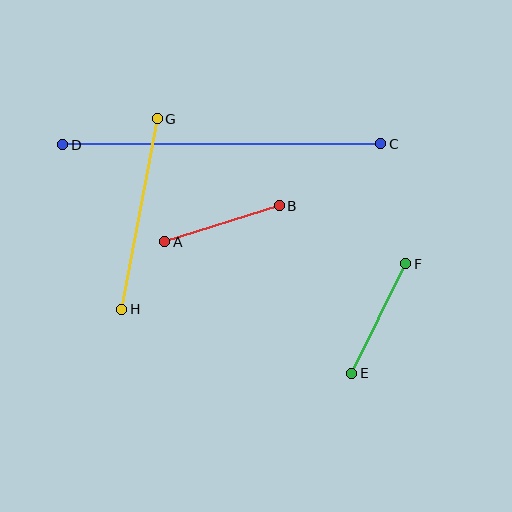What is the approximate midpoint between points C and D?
The midpoint is at approximately (222, 144) pixels.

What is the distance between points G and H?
The distance is approximately 194 pixels.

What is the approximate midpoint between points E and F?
The midpoint is at approximately (379, 319) pixels.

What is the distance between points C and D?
The distance is approximately 318 pixels.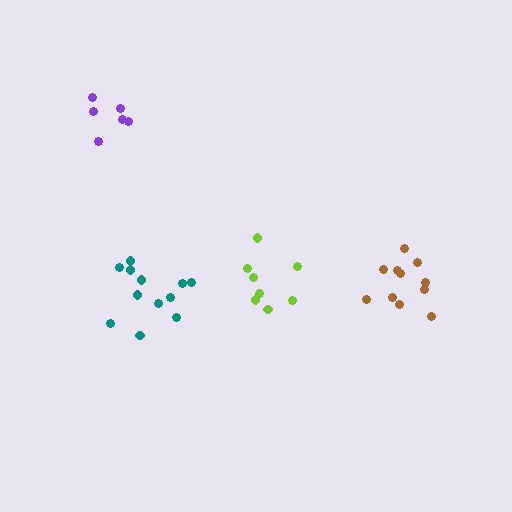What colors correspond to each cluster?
The clusters are colored: lime, teal, brown, purple.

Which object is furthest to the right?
The brown cluster is rightmost.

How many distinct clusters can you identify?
There are 4 distinct clusters.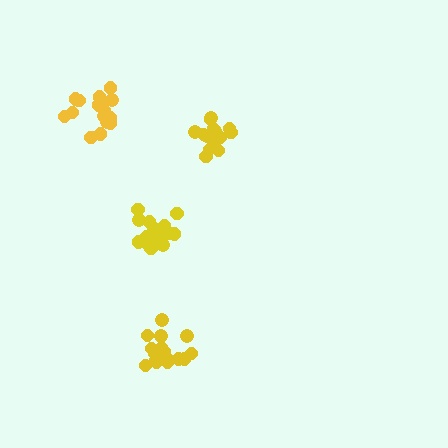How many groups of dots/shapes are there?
There are 4 groups.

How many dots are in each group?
Group 1: 17 dots, Group 2: 15 dots, Group 3: 18 dots, Group 4: 16 dots (66 total).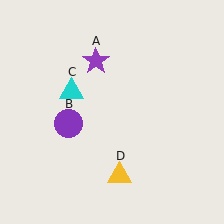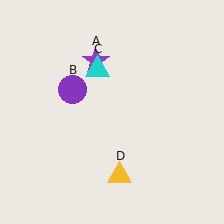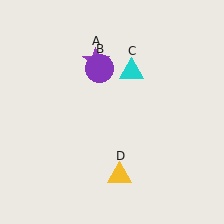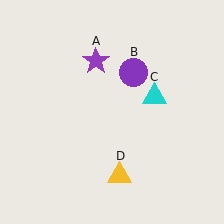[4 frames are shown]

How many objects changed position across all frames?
2 objects changed position: purple circle (object B), cyan triangle (object C).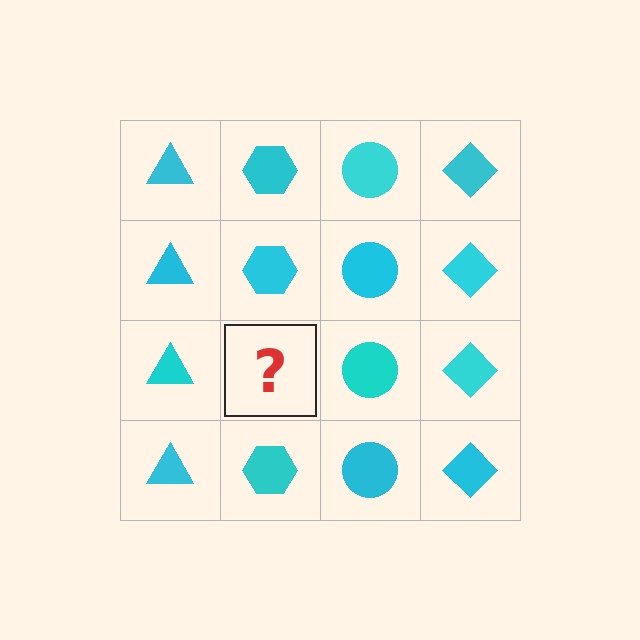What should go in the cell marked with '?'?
The missing cell should contain a cyan hexagon.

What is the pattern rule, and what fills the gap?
The rule is that each column has a consistent shape. The gap should be filled with a cyan hexagon.